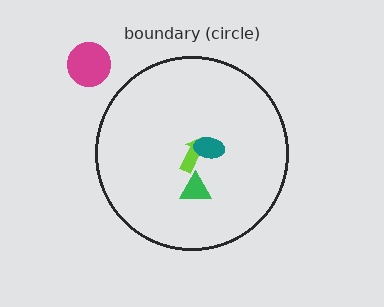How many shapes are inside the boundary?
3 inside, 1 outside.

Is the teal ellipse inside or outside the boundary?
Inside.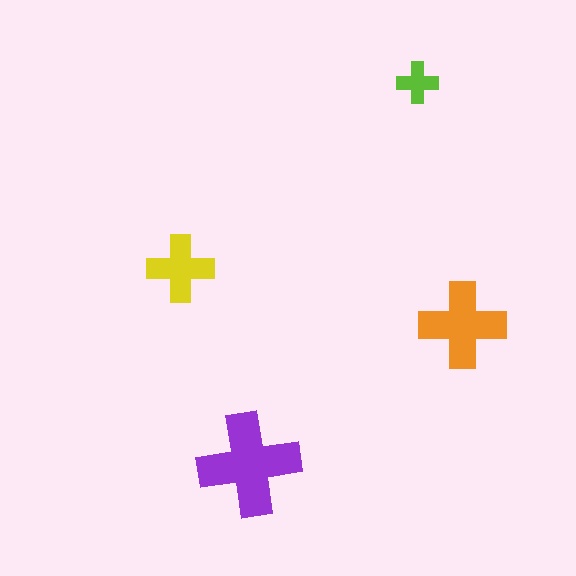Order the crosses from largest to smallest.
the purple one, the orange one, the yellow one, the lime one.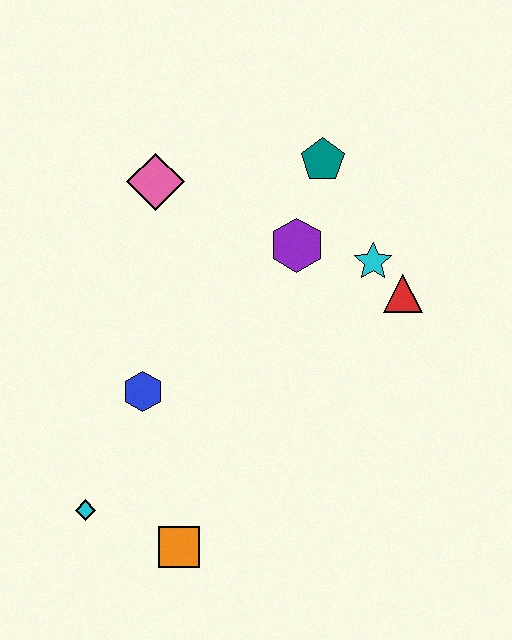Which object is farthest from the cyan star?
The cyan diamond is farthest from the cyan star.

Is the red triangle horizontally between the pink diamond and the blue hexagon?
No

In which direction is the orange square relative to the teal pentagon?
The orange square is below the teal pentagon.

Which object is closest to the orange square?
The cyan diamond is closest to the orange square.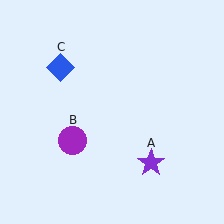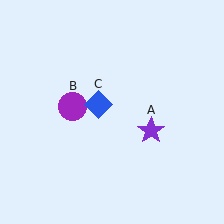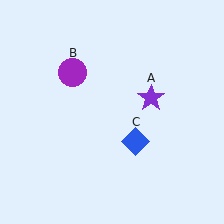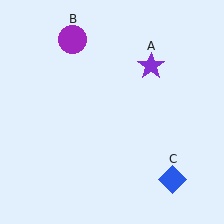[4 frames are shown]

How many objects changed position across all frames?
3 objects changed position: purple star (object A), purple circle (object B), blue diamond (object C).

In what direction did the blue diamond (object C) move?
The blue diamond (object C) moved down and to the right.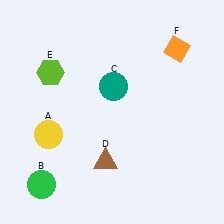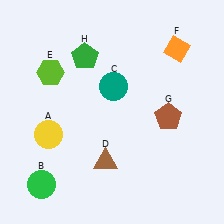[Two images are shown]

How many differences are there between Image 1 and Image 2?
There are 2 differences between the two images.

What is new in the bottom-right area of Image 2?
A brown pentagon (G) was added in the bottom-right area of Image 2.